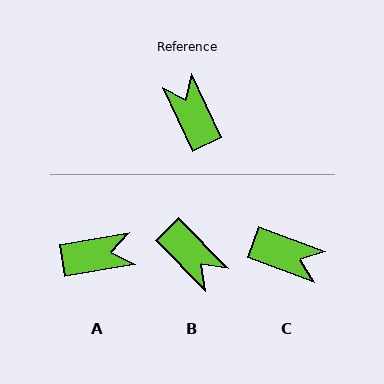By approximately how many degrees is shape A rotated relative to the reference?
Approximately 106 degrees clockwise.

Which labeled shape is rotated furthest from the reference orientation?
B, about 161 degrees away.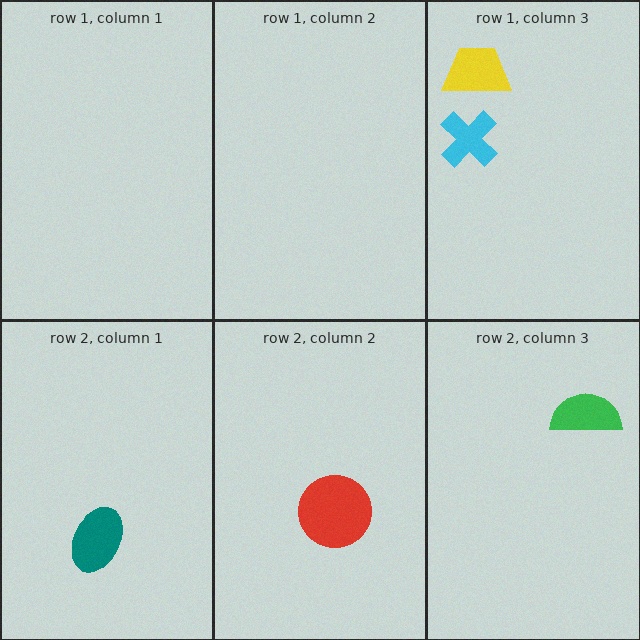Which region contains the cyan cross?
The row 1, column 3 region.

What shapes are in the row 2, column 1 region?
The teal ellipse.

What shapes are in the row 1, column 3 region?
The cyan cross, the yellow trapezoid.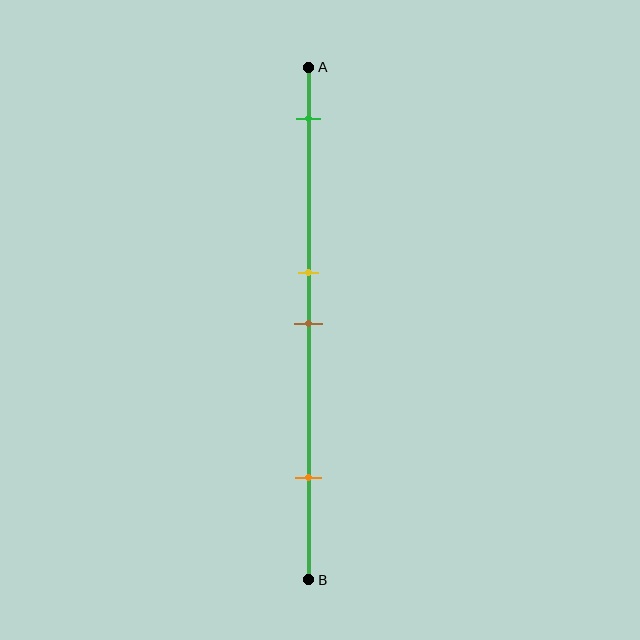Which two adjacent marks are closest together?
The yellow and brown marks are the closest adjacent pair.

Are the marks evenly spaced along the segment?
No, the marks are not evenly spaced.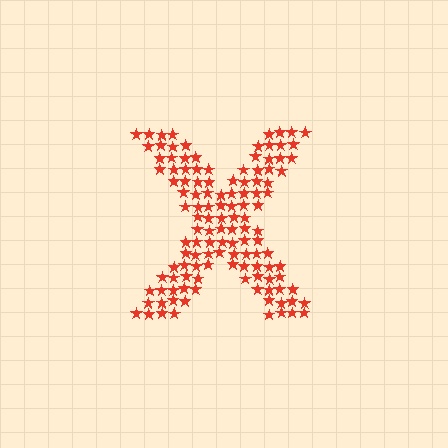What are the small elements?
The small elements are stars.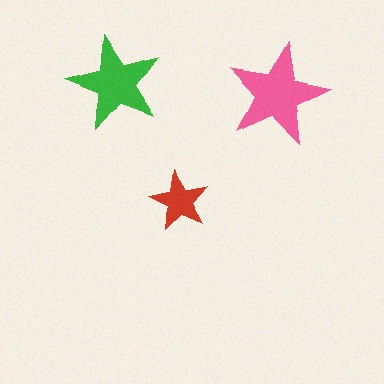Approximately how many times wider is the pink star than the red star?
About 1.5 times wider.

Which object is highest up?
The green star is topmost.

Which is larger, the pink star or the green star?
The pink one.